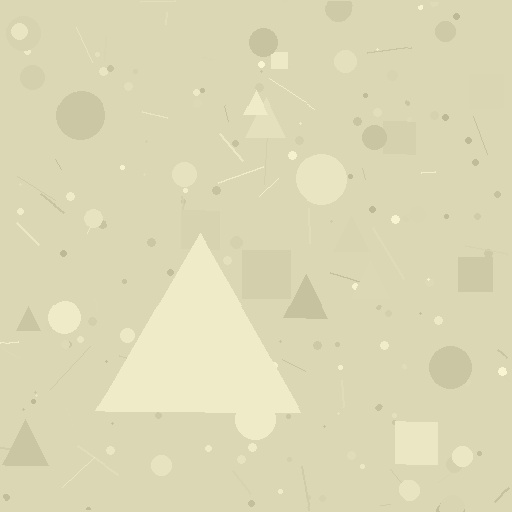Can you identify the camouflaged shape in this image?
The camouflaged shape is a triangle.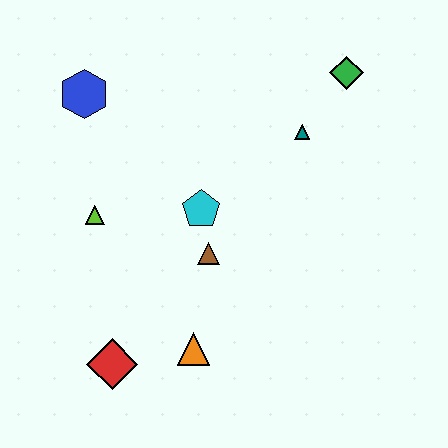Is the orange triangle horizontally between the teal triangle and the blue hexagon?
Yes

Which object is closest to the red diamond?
The orange triangle is closest to the red diamond.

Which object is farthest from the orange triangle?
The green diamond is farthest from the orange triangle.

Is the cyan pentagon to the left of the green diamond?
Yes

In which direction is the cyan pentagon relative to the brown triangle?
The cyan pentagon is above the brown triangle.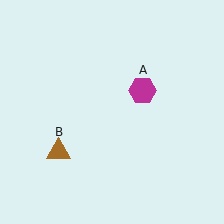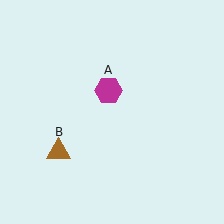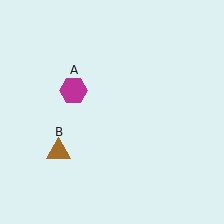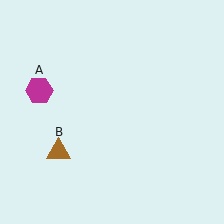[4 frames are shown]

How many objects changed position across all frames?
1 object changed position: magenta hexagon (object A).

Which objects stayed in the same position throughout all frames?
Brown triangle (object B) remained stationary.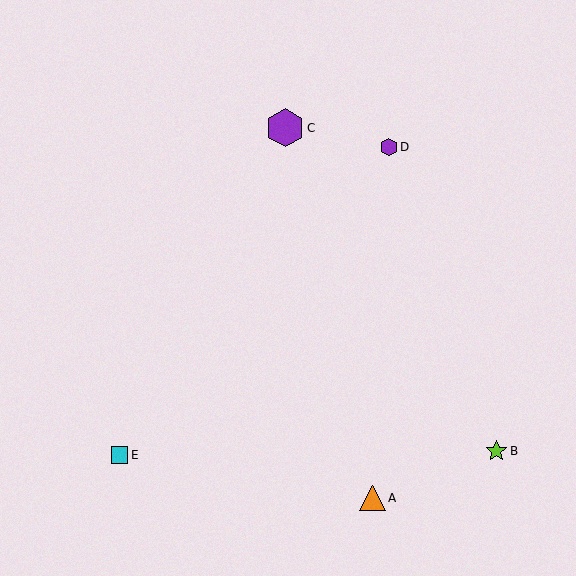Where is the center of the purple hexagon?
The center of the purple hexagon is at (389, 147).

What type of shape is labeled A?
Shape A is an orange triangle.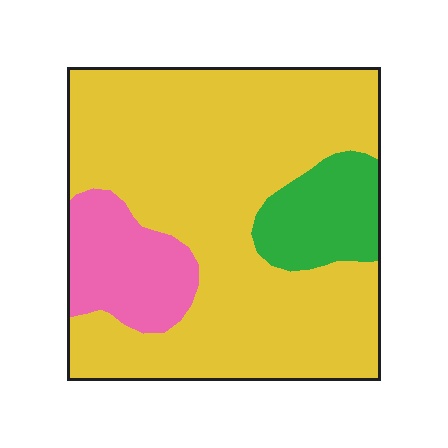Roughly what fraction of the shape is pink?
Pink takes up about one eighth (1/8) of the shape.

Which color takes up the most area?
Yellow, at roughly 75%.